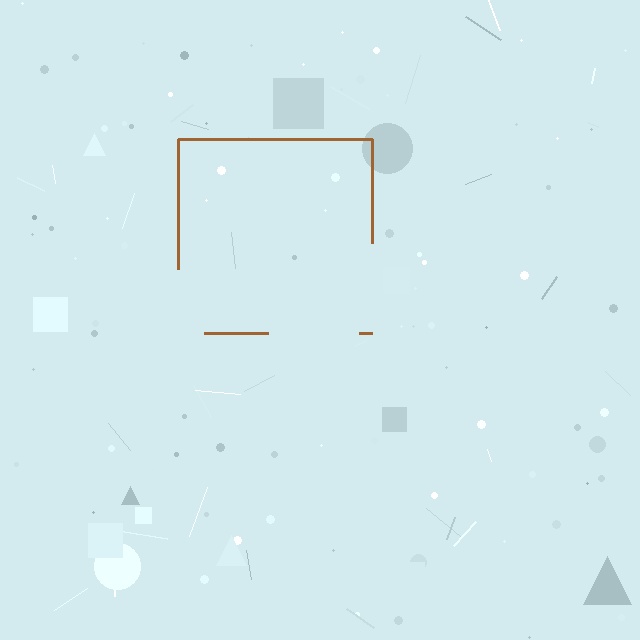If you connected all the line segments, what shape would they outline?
They would outline a square.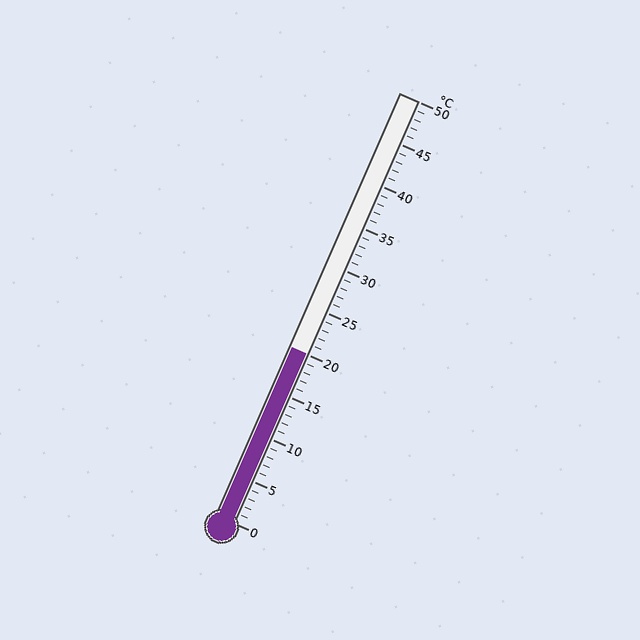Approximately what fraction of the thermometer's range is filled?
The thermometer is filled to approximately 40% of its range.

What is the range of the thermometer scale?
The thermometer scale ranges from 0°C to 50°C.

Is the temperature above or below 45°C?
The temperature is below 45°C.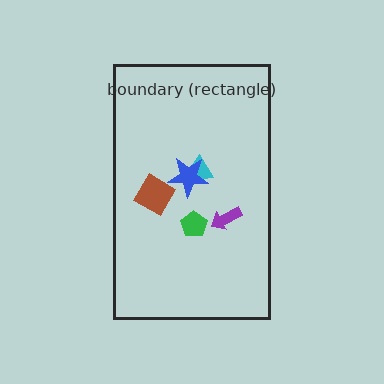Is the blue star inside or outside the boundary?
Inside.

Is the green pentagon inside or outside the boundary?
Inside.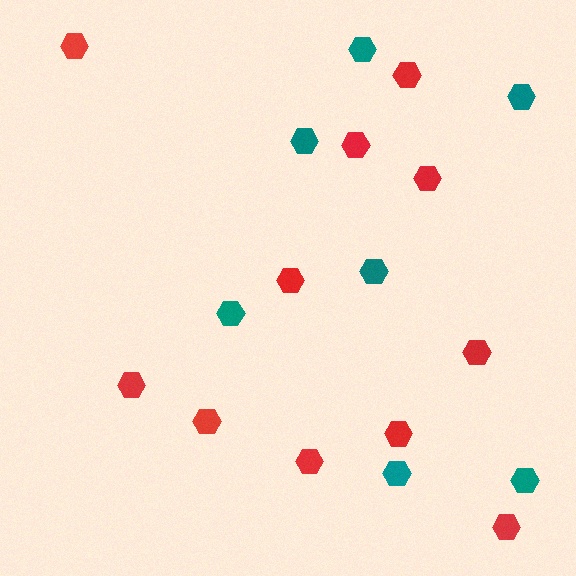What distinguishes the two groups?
There are 2 groups: one group of red hexagons (11) and one group of teal hexagons (7).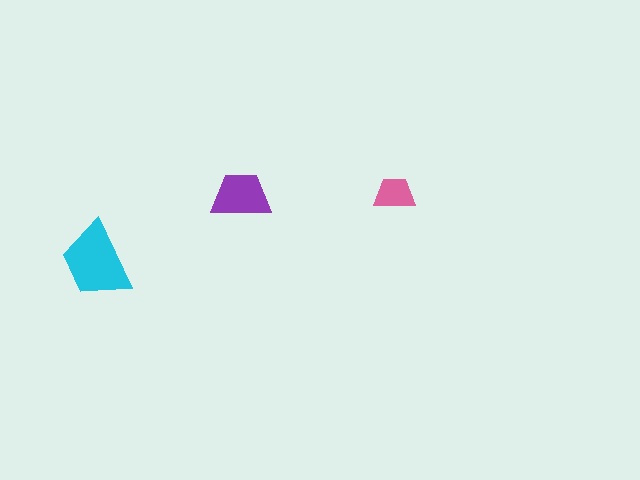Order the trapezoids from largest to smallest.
the cyan one, the purple one, the pink one.